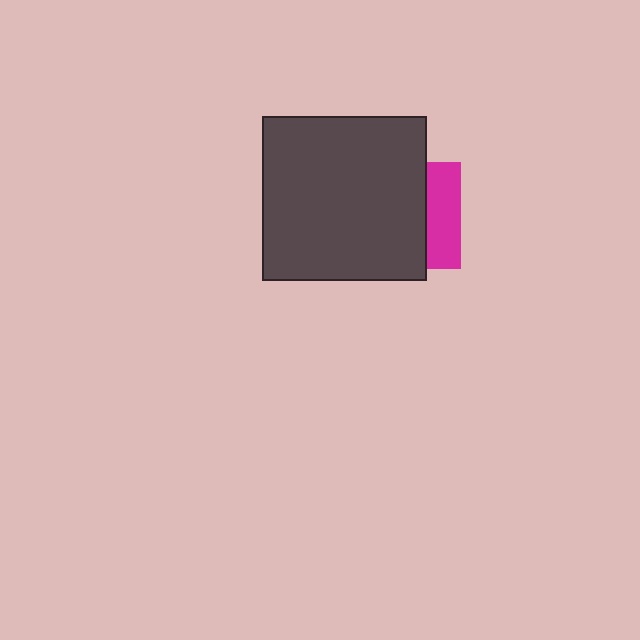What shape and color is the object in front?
The object in front is a dark gray square.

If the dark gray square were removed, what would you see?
You would see the complete magenta square.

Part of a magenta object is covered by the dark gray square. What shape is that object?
It is a square.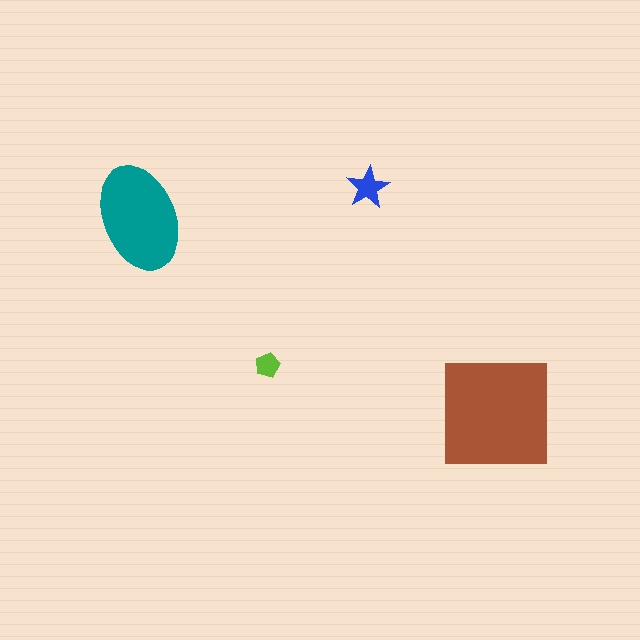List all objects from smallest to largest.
The lime pentagon, the blue star, the teal ellipse, the brown square.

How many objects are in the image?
There are 4 objects in the image.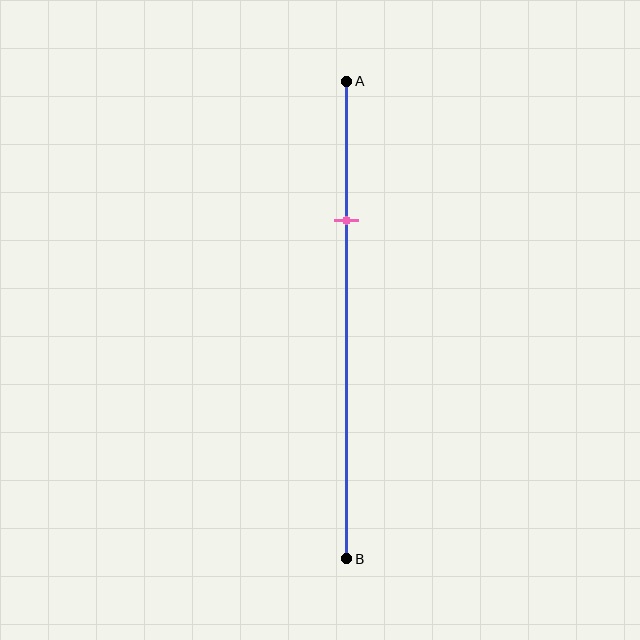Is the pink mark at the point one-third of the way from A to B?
No, the mark is at about 30% from A, not at the 33% one-third point.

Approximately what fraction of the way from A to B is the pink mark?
The pink mark is approximately 30% of the way from A to B.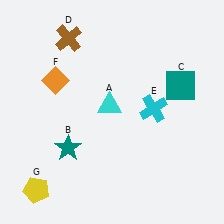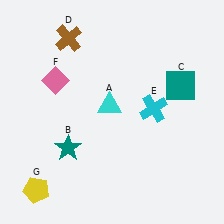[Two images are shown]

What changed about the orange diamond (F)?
In Image 1, F is orange. In Image 2, it changed to pink.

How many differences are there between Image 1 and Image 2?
There is 1 difference between the two images.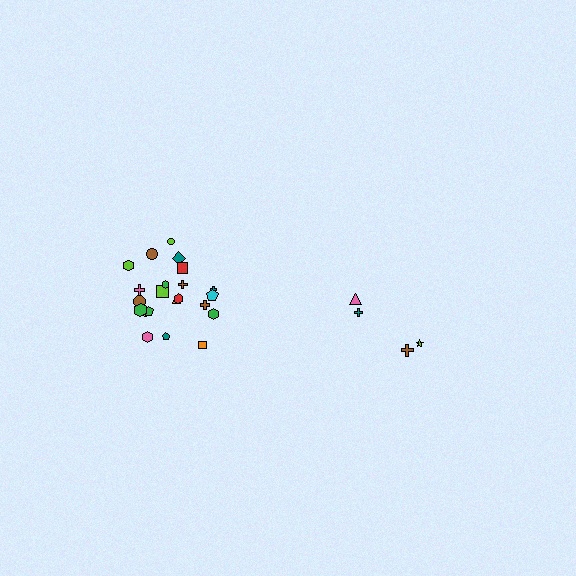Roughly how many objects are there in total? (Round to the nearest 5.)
Roughly 25 objects in total.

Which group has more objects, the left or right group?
The left group.